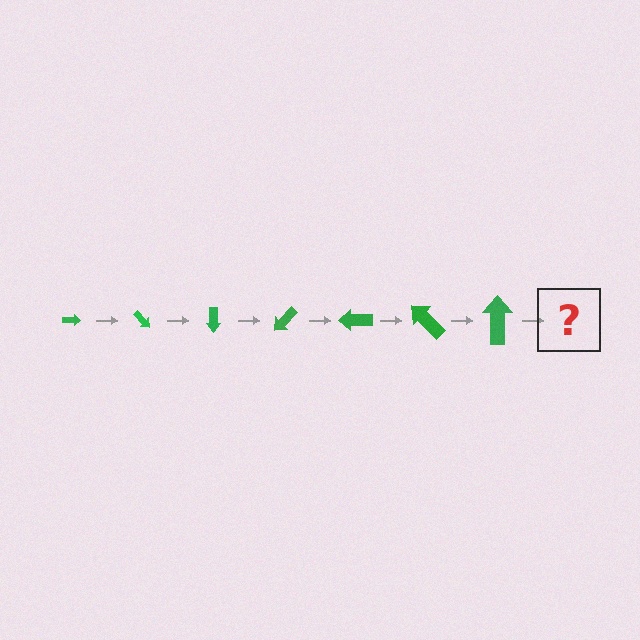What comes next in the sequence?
The next element should be an arrow, larger than the previous one and rotated 315 degrees from the start.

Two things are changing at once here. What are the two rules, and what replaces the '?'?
The two rules are that the arrow grows larger each step and it rotates 45 degrees each step. The '?' should be an arrow, larger than the previous one and rotated 315 degrees from the start.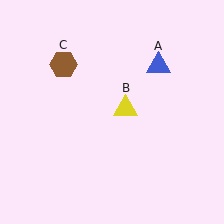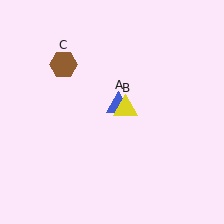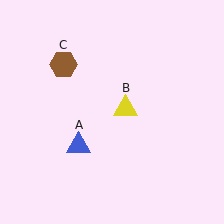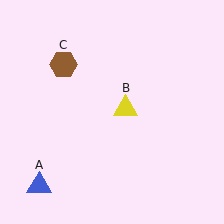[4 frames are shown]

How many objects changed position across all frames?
1 object changed position: blue triangle (object A).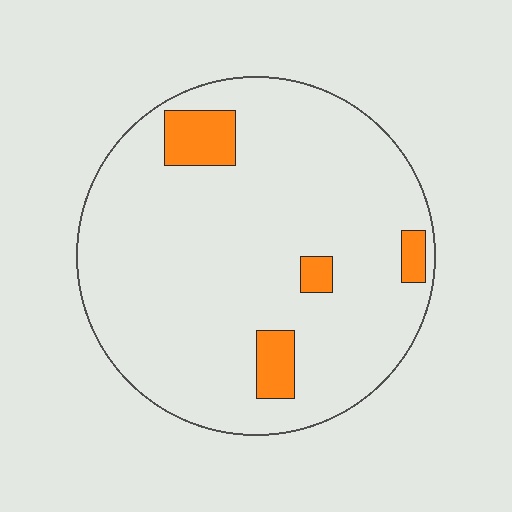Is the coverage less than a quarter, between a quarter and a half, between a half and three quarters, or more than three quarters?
Less than a quarter.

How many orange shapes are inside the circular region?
4.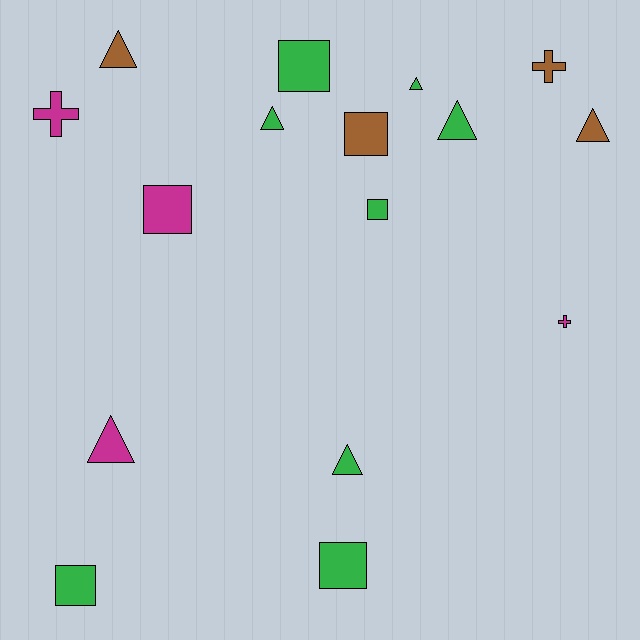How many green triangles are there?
There are 4 green triangles.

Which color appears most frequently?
Green, with 8 objects.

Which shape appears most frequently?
Triangle, with 7 objects.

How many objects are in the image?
There are 16 objects.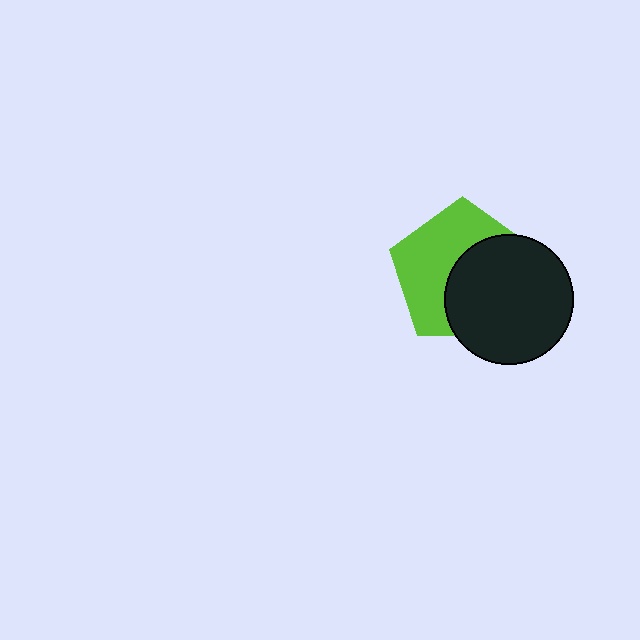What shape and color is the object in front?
The object in front is a black circle.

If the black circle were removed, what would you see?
You would see the complete lime pentagon.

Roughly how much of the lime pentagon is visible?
About half of it is visible (roughly 51%).